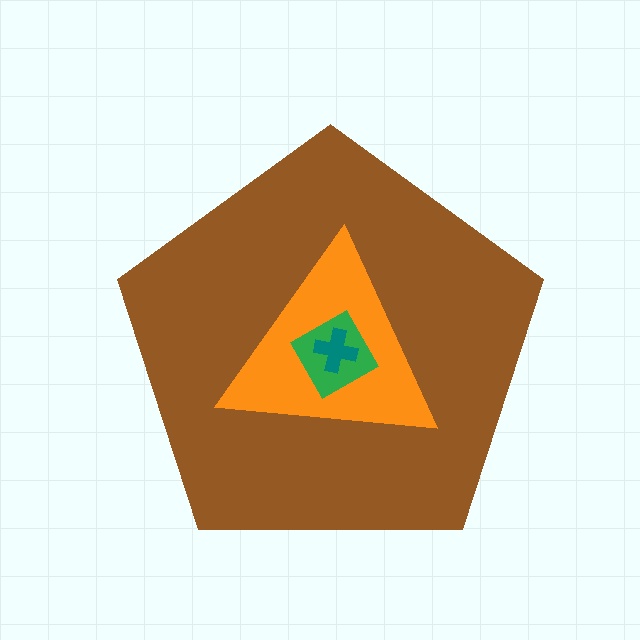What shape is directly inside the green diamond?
The teal cross.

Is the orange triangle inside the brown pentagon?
Yes.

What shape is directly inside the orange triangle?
The green diamond.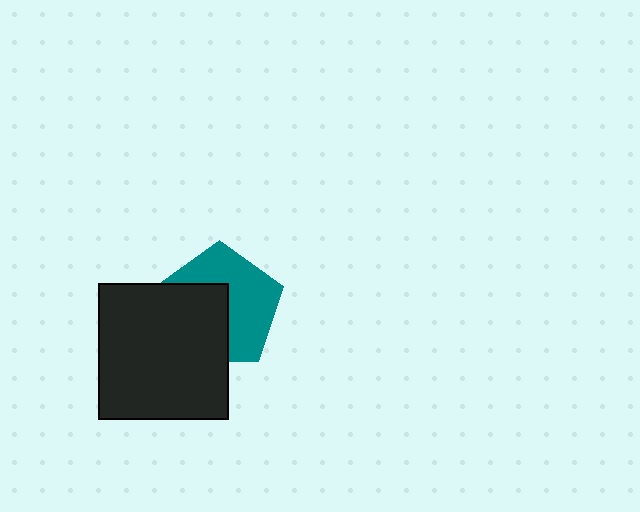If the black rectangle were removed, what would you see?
You would see the complete teal pentagon.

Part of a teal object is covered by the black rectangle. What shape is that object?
It is a pentagon.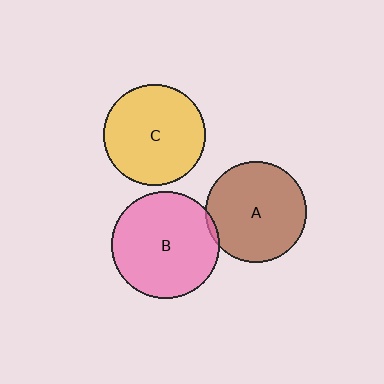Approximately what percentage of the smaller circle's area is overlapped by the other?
Approximately 5%.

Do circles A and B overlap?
Yes.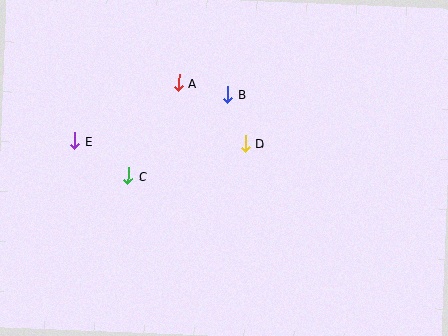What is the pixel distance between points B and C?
The distance between B and C is 128 pixels.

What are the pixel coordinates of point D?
Point D is at (245, 144).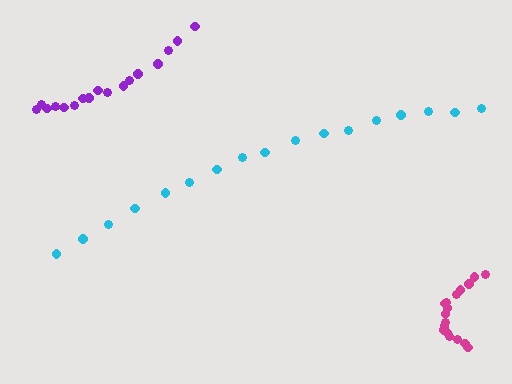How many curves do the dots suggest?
There are 3 distinct paths.